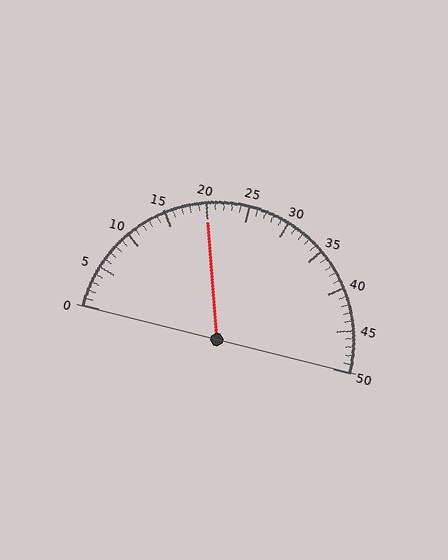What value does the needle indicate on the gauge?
The needle indicates approximately 20.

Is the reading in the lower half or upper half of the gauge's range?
The reading is in the lower half of the range (0 to 50).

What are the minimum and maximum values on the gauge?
The gauge ranges from 0 to 50.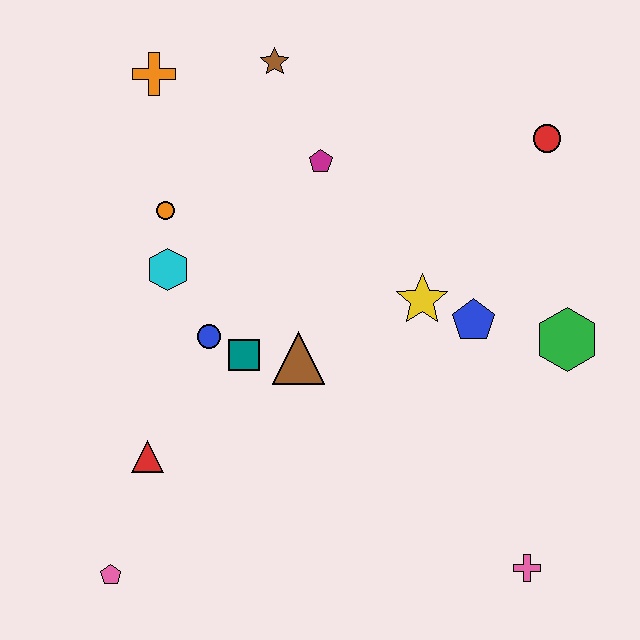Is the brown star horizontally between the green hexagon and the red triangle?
Yes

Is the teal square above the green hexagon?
No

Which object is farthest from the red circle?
The pink pentagon is farthest from the red circle.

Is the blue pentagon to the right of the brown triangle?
Yes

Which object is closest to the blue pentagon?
The yellow star is closest to the blue pentagon.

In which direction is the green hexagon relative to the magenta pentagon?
The green hexagon is to the right of the magenta pentagon.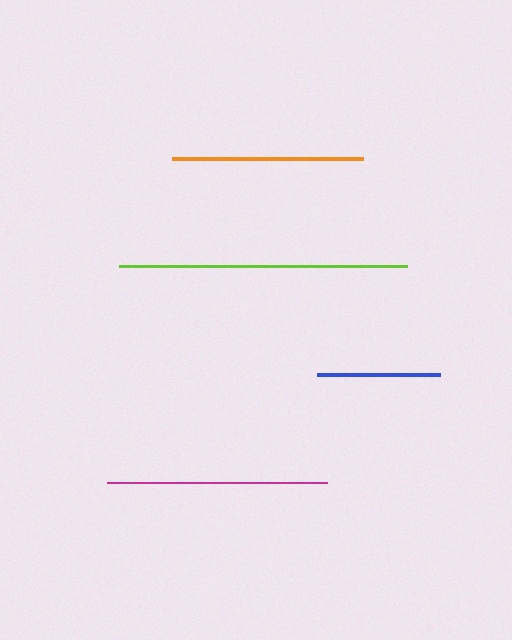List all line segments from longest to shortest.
From longest to shortest: lime, magenta, orange, blue.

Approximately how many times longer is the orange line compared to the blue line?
The orange line is approximately 1.6 times the length of the blue line.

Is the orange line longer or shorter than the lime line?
The lime line is longer than the orange line.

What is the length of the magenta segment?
The magenta segment is approximately 220 pixels long.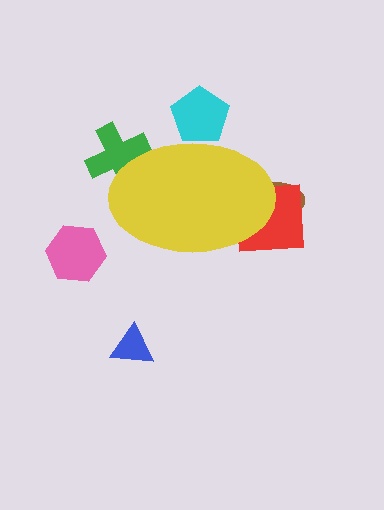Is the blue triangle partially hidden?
No, the blue triangle is fully visible.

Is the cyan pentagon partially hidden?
Yes, the cyan pentagon is partially hidden behind the yellow ellipse.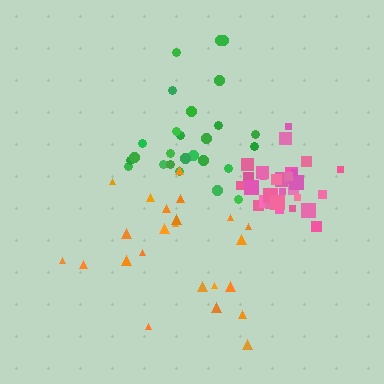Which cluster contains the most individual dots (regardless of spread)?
Pink (29).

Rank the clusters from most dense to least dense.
pink, green, orange.